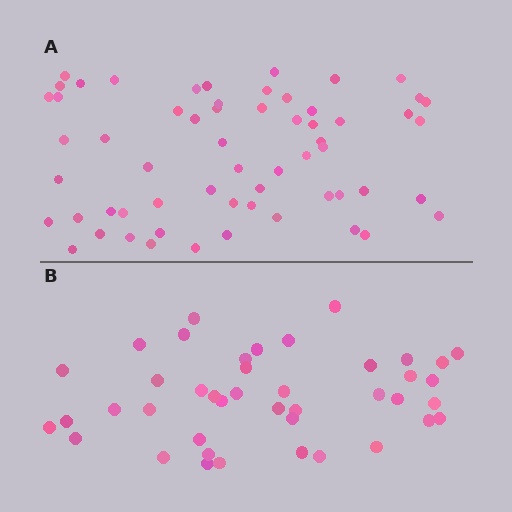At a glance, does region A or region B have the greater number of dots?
Region A (the top region) has more dots.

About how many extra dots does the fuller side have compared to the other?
Region A has approximately 20 more dots than region B.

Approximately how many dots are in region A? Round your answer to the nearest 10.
About 60 dots.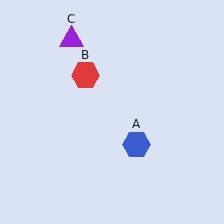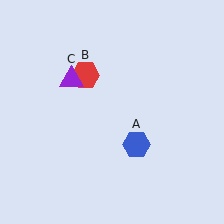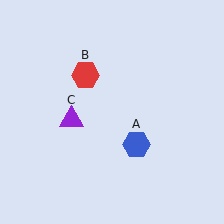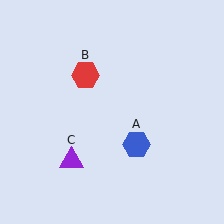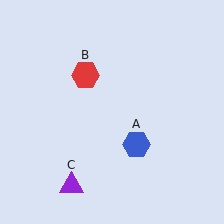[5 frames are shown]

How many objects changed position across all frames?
1 object changed position: purple triangle (object C).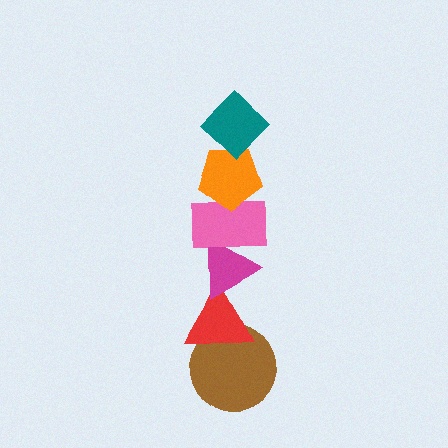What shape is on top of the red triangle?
The magenta triangle is on top of the red triangle.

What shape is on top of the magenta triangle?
The pink rectangle is on top of the magenta triangle.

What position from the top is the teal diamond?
The teal diamond is 1st from the top.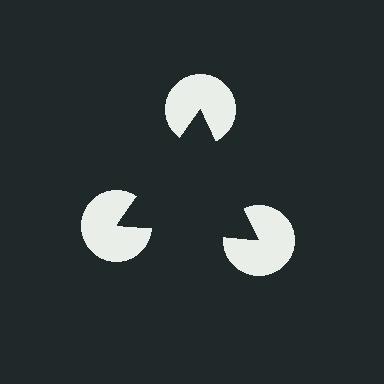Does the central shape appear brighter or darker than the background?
It typically appears slightly darker than the background, even though no actual brightness change is drawn.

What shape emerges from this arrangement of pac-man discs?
An illusory triangle — its edges are inferred from the aligned wedge cuts in the pac-man discs, not physically drawn.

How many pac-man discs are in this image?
There are 3 — one at each vertex of the illusory triangle.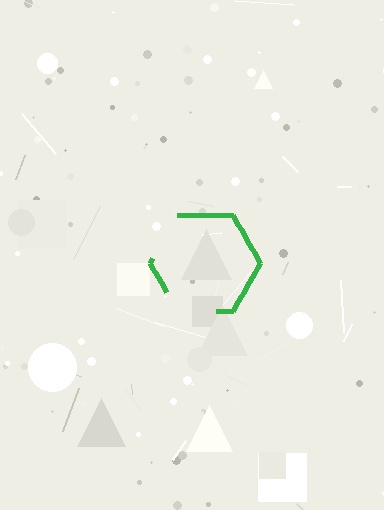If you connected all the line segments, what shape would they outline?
They would outline a hexagon.